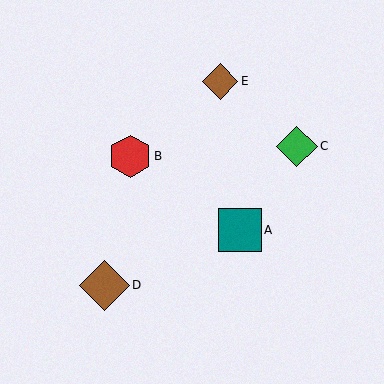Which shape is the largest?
The brown diamond (labeled D) is the largest.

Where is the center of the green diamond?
The center of the green diamond is at (297, 146).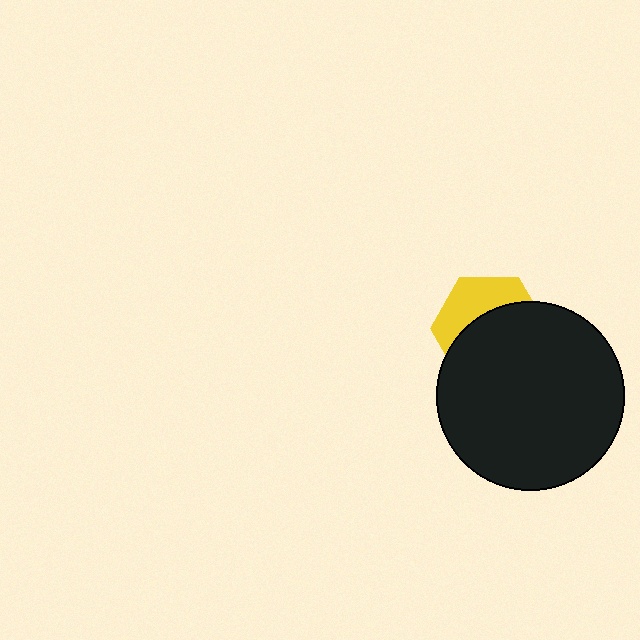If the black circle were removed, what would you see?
You would see the complete yellow hexagon.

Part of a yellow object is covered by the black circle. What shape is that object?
It is a hexagon.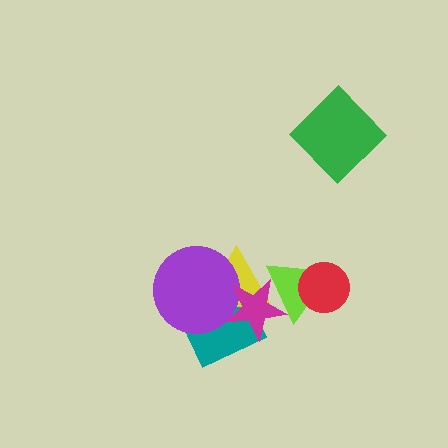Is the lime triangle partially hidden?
Yes, it is partially covered by another shape.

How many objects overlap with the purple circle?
3 objects overlap with the purple circle.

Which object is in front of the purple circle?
The magenta star is in front of the purple circle.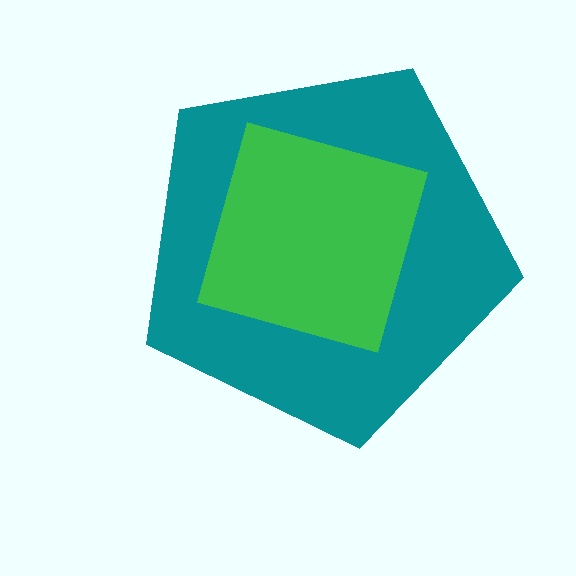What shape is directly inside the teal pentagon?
The green diamond.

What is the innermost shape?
The green diamond.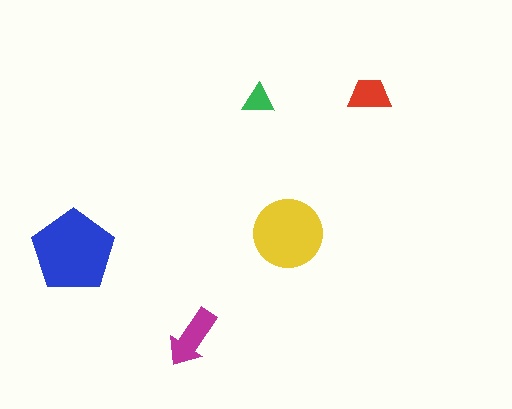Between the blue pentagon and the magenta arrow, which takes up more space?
The blue pentagon.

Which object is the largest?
The blue pentagon.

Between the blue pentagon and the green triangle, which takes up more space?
The blue pentagon.